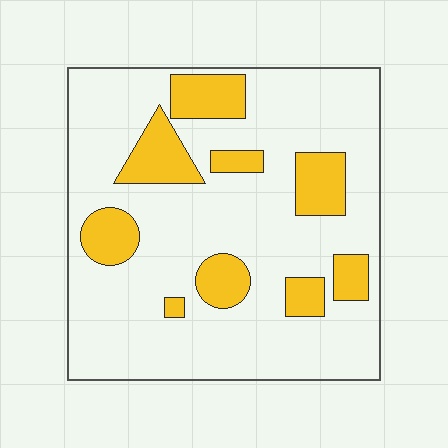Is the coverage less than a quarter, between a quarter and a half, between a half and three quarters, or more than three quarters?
Less than a quarter.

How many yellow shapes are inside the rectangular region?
9.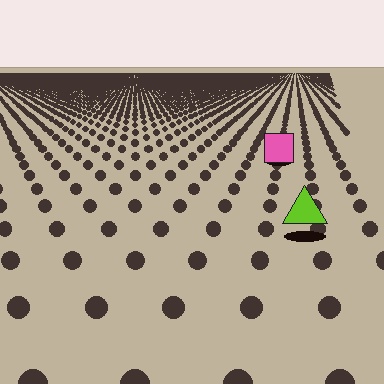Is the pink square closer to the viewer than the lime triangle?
No. The lime triangle is closer — you can tell from the texture gradient: the ground texture is coarser near it.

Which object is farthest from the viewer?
The pink square is farthest from the viewer. It appears smaller and the ground texture around it is denser.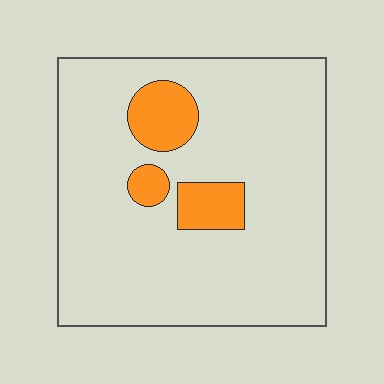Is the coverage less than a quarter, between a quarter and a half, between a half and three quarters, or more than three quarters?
Less than a quarter.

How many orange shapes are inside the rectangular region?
3.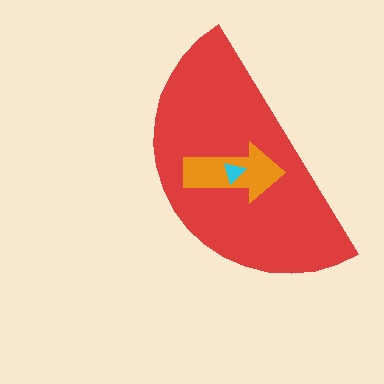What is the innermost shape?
The cyan triangle.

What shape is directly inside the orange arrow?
The cyan triangle.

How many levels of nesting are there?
3.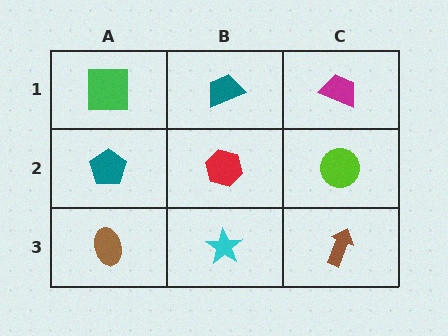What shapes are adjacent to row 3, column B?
A red hexagon (row 2, column B), a brown ellipse (row 3, column A), a brown arrow (row 3, column C).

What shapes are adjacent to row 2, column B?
A teal trapezoid (row 1, column B), a cyan star (row 3, column B), a teal pentagon (row 2, column A), a lime circle (row 2, column C).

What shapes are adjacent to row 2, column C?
A magenta trapezoid (row 1, column C), a brown arrow (row 3, column C), a red hexagon (row 2, column B).